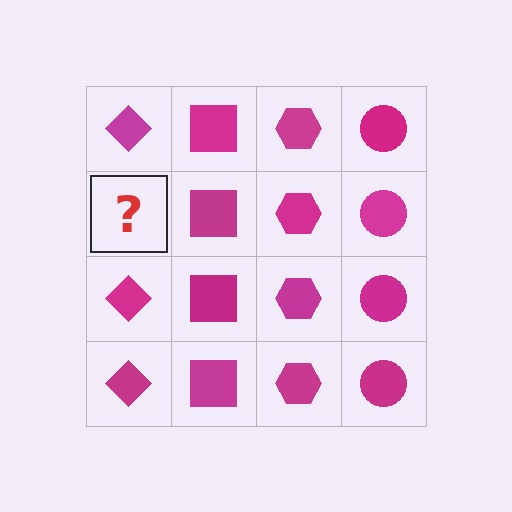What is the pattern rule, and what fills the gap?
The rule is that each column has a consistent shape. The gap should be filled with a magenta diamond.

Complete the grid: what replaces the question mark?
The question mark should be replaced with a magenta diamond.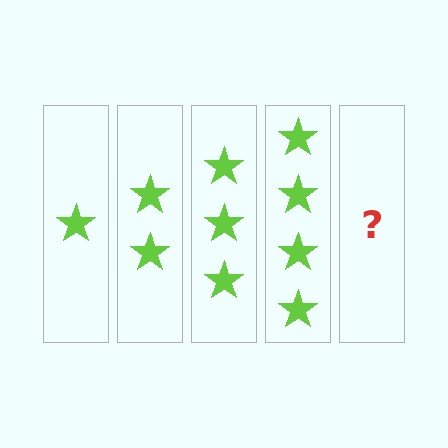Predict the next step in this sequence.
The next step is 5 stars.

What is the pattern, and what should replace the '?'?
The pattern is that each step adds one more star. The '?' should be 5 stars.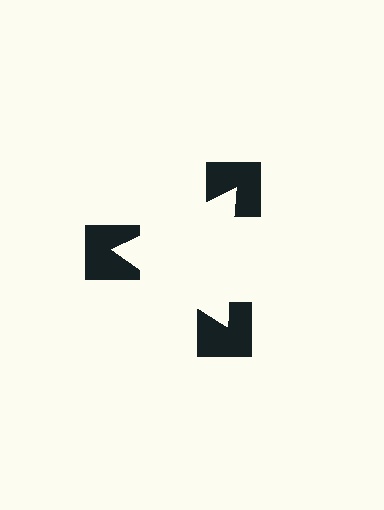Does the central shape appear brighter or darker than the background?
It typically appears slightly brighter than the background, even though no actual brightness change is drawn.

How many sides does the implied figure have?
3 sides.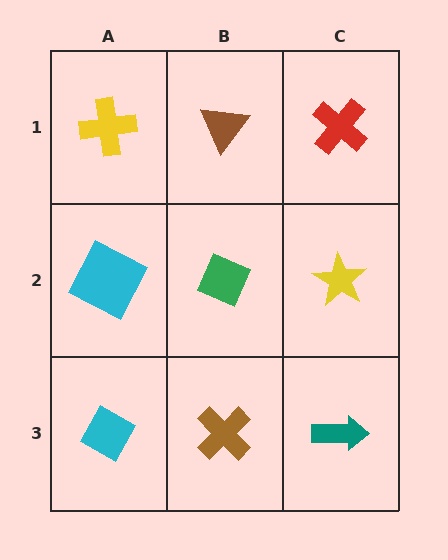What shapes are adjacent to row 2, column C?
A red cross (row 1, column C), a teal arrow (row 3, column C), a green diamond (row 2, column B).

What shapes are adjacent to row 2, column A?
A yellow cross (row 1, column A), a cyan diamond (row 3, column A), a green diamond (row 2, column B).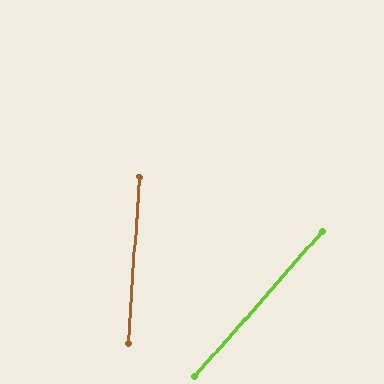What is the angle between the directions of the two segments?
Approximately 37 degrees.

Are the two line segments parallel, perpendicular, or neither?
Neither parallel nor perpendicular — they differ by about 37°.